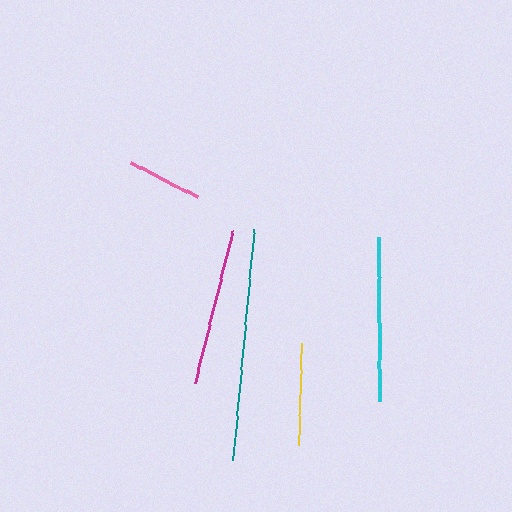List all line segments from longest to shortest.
From longest to shortest: teal, cyan, magenta, yellow, pink.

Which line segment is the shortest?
The pink line is the shortest at approximately 76 pixels.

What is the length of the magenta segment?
The magenta segment is approximately 158 pixels long.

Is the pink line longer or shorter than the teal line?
The teal line is longer than the pink line.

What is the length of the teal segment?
The teal segment is approximately 231 pixels long.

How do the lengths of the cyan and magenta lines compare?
The cyan and magenta lines are approximately the same length.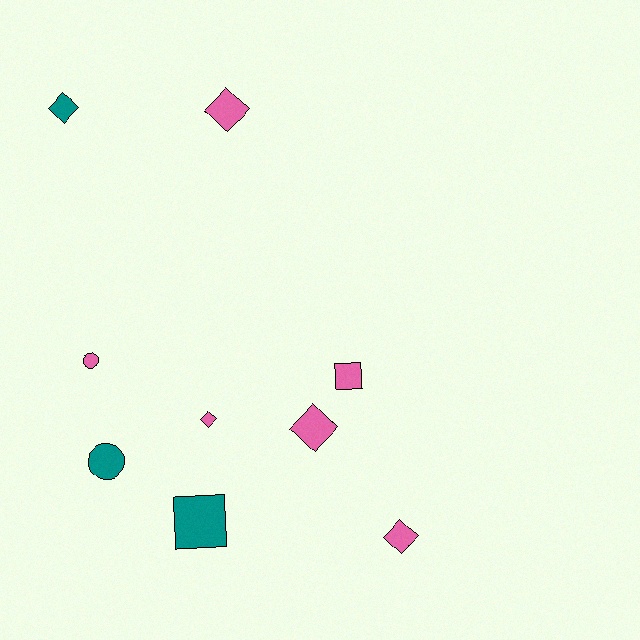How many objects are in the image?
There are 9 objects.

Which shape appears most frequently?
Diamond, with 5 objects.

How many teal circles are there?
There is 1 teal circle.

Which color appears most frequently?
Pink, with 6 objects.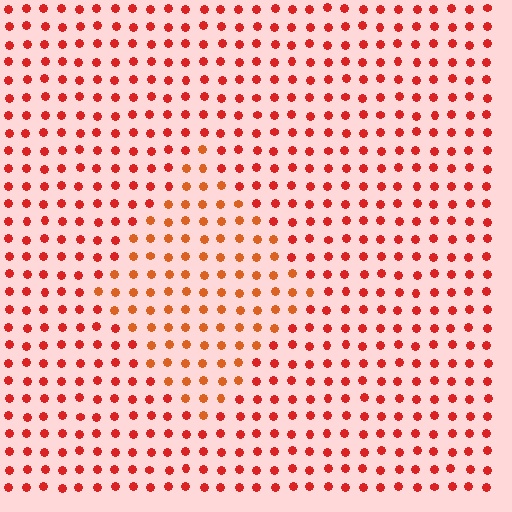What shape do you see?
I see a diamond.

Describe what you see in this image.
The image is filled with small red elements in a uniform arrangement. A diamond-shaped region is visible where the elements are tinted to a slightly different hue, forming a subtle color boundary.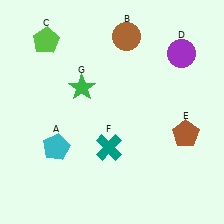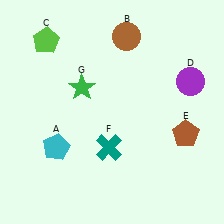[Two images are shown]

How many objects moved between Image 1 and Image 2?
1 object moved between the two images.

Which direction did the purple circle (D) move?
The purple circle (D) moved down.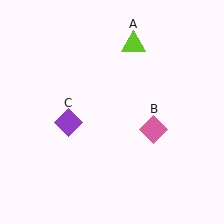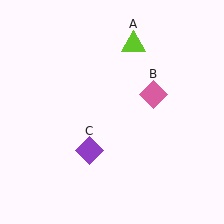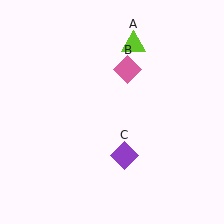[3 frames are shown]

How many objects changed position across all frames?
2 objects changed position: pink diamond (object B), purple diamond (object C).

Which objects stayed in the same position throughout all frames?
Lime triangle (object A) remained stationary.